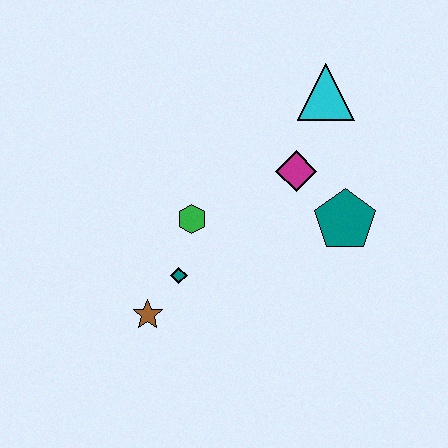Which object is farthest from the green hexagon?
The cyan triangle is farthest from the green hexagon.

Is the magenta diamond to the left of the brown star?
No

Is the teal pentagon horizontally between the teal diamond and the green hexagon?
No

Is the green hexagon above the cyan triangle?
No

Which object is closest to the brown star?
The teal diamond is closest to the brown star.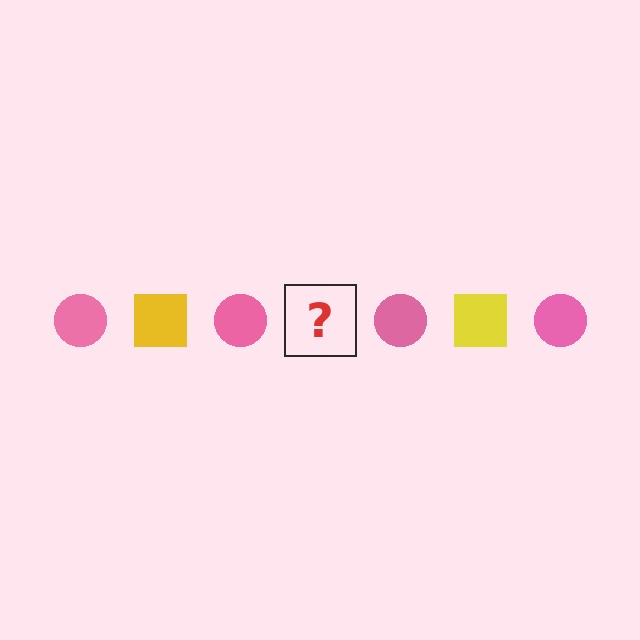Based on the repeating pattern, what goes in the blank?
The blank should be a yellow square.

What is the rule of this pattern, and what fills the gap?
The rule is that the pattern alternates between pink circle and yellow square. The gap should be filled with a yellow square.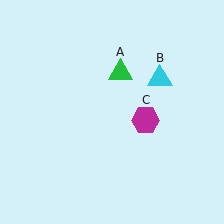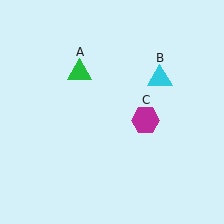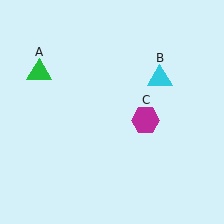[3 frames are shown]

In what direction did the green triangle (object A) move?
The green triangle (object A) moved left.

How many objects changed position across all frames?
1 object changed position: green triangle (object A).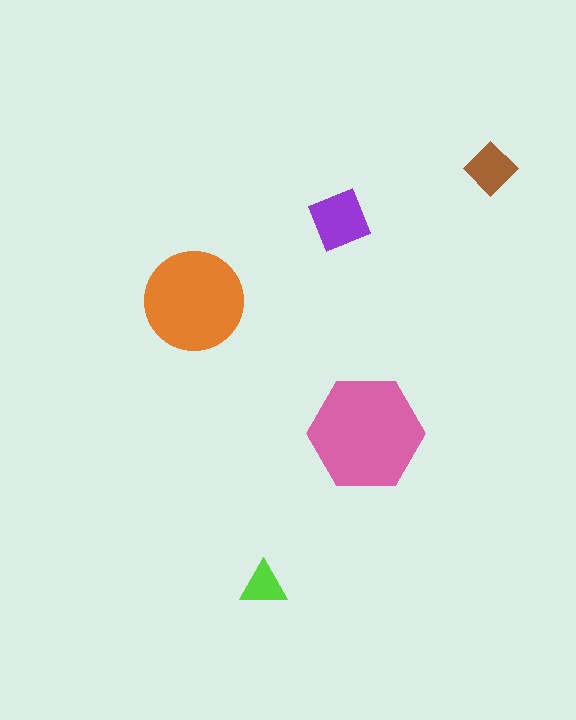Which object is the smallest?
The lime triangle.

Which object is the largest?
The pink hexagon.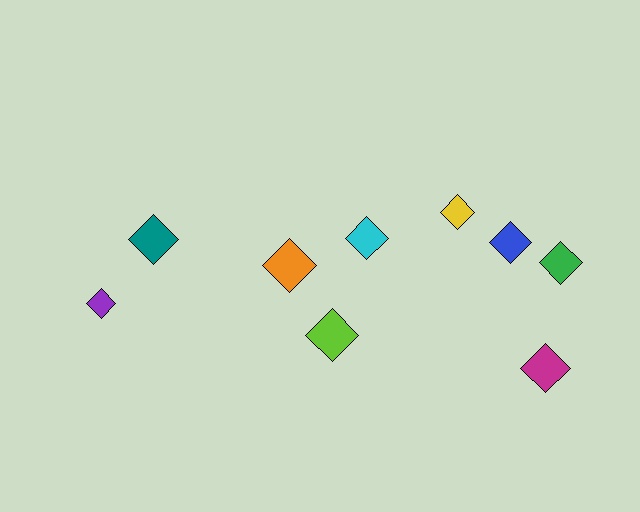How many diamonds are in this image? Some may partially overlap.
There are 9 diamonds.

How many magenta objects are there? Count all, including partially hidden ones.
There is 1 magenta object.